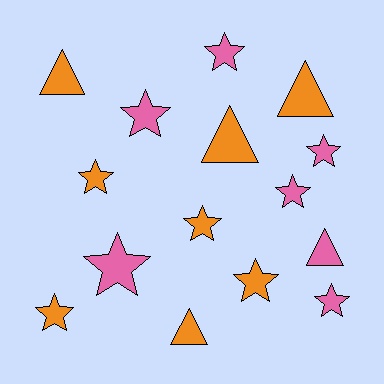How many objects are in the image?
There are 15 objects.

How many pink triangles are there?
There is 1 pink triangle.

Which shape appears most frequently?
Star, with 10 objects.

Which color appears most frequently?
Orange, with 8 objects.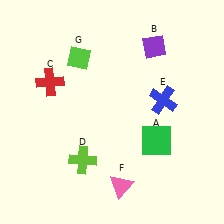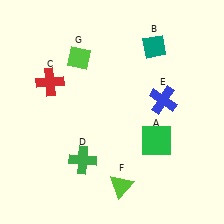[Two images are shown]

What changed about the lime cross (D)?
In Image 1, D is lime. In Image 2, it changed to green.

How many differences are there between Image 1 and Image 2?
There are 3 differences between the two images.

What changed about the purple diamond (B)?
In Image 1, B is purple. In Image 2, it changed to teal.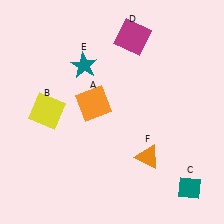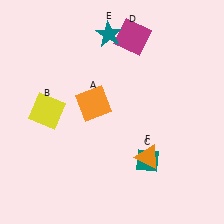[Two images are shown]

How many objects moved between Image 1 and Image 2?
2 objects moved between the two images.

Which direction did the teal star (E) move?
The teal star (E) moved up.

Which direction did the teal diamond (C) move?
The teal diamond (C) moved left.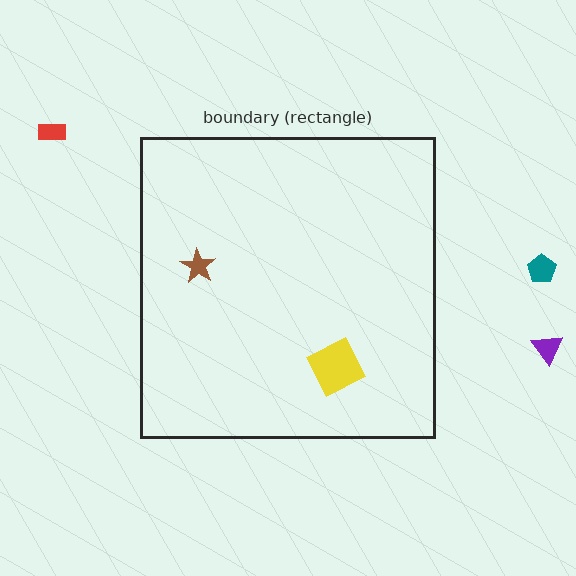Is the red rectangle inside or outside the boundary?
Outside.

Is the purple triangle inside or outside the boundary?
Outside.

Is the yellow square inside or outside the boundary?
Inside.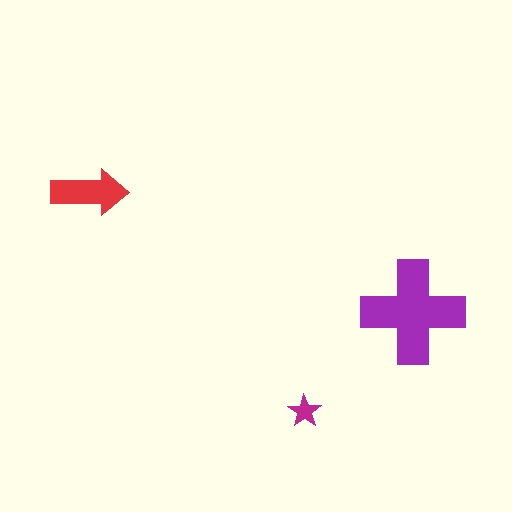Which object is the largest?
The purple cross.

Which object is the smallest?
The magenta star.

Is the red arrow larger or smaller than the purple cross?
Smaller.